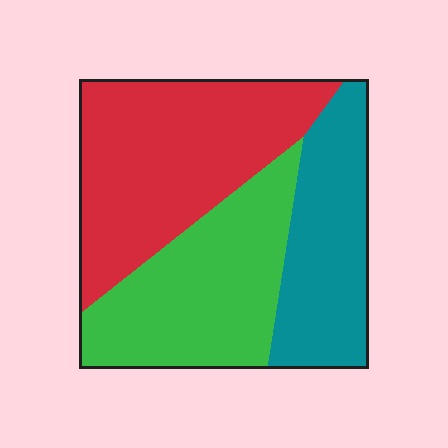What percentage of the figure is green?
Green takes up about one third (1/3) of the figure.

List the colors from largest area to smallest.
From largest to smallest: red, green, teal.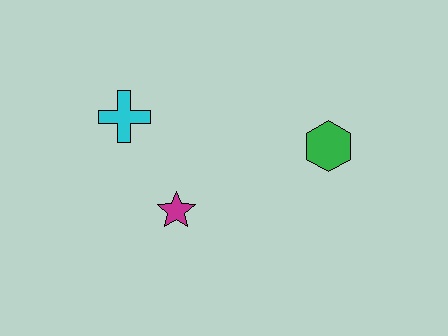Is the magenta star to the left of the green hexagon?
Yes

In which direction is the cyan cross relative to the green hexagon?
The cyan cross is to the left of the green hexagon.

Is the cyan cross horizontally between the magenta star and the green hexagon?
No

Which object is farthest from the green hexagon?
The cyan cross is farthest from the green hexagon.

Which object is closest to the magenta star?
The cyan cross is closest to the magenta star.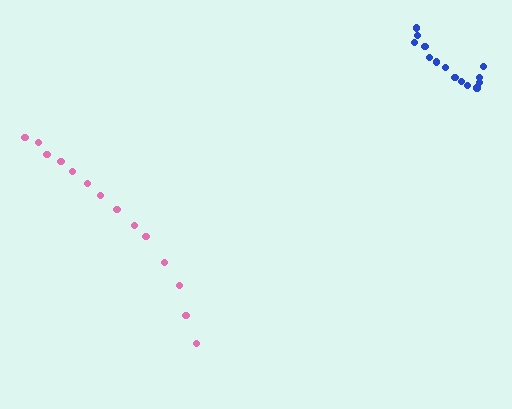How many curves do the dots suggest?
There are 2 distinct paths.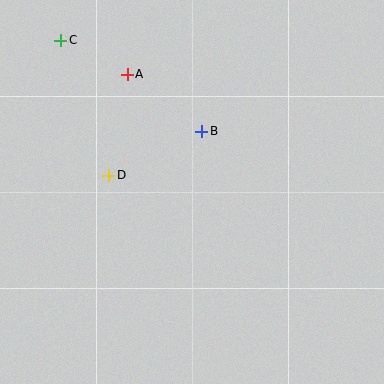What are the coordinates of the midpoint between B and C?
The midpoint between B and C is at (131, 86).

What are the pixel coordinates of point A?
Point A is at (127, 74).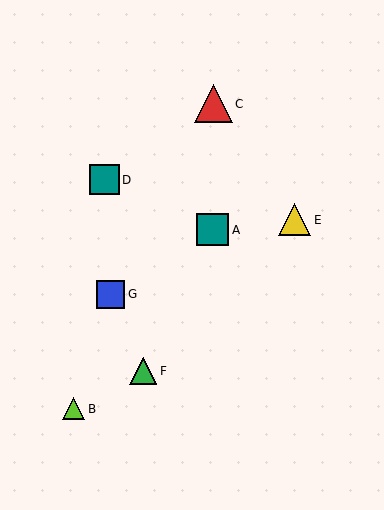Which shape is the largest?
The red triangle (labeled C) is the largest.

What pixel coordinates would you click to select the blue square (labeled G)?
Click at (111, 294) to select the blue square G.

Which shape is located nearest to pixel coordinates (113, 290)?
The blue square (labeled G) at (111, 294) is nearest to that location.